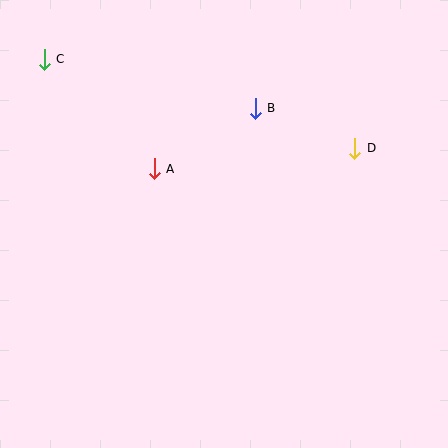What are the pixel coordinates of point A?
Point A is at (154, 169).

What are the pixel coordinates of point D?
Point D is at (355, 148).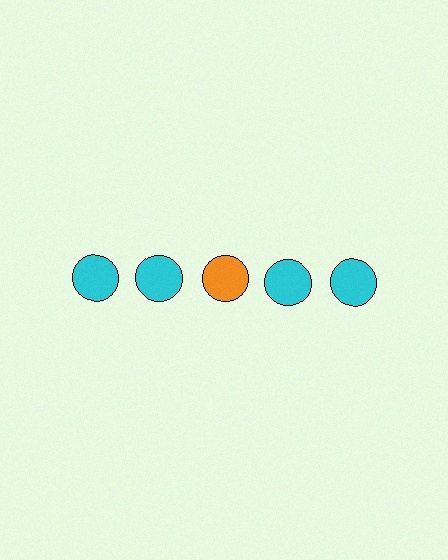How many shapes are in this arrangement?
There are 5 shapes arranged in a grid pattern.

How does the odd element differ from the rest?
It has a different color: orange instead of cyan.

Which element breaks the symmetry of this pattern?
The orange circle in the top row, center column breaks the symmetry. All other shapes are cyan circles.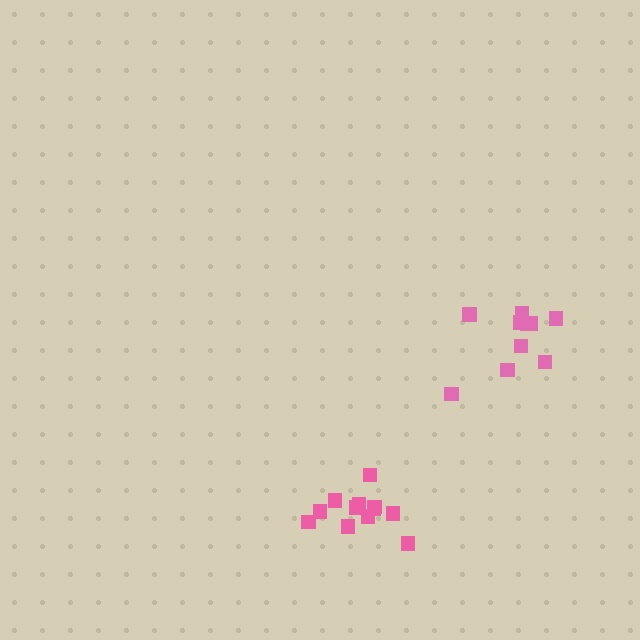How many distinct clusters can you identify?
There are 2 distinct clusters.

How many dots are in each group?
Group 1: 11 dots, Group 2: 12 dots (23 total).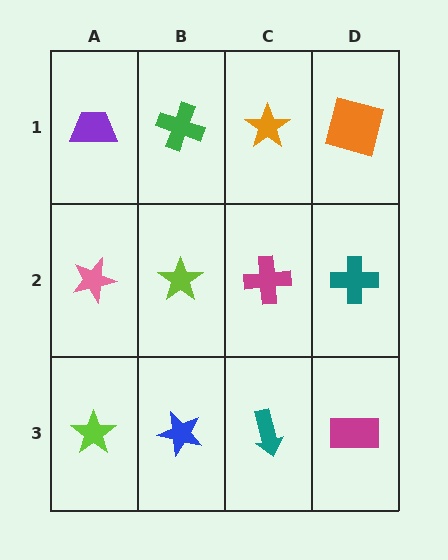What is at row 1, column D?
An orange square.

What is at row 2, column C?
A magenta cross.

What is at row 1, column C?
An orange star.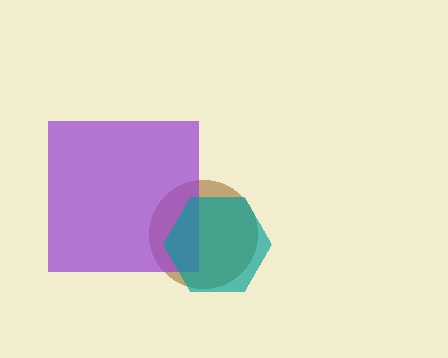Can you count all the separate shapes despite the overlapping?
Yes, there are 3 separate shapes.